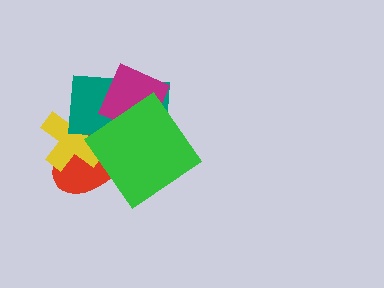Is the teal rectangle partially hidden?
Yes, it is partially covered by another shape.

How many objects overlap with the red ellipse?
3 objects overlap with the red ellipse.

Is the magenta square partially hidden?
Yes, it is partially covered by another shape.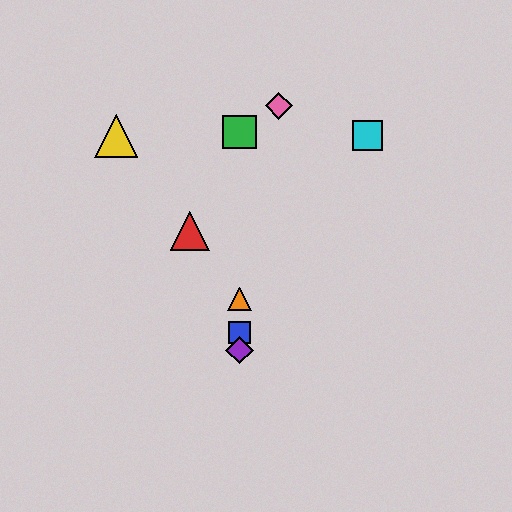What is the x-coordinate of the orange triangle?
The orange triangle is at x≈239.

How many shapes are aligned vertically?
4 shapes (the blue square, the green square, the purple diamond, the orange triangle) are aligned vertically.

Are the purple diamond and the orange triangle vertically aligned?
Yes, both are at x≈239.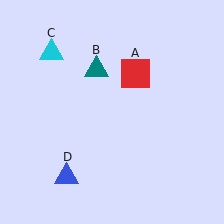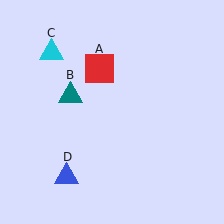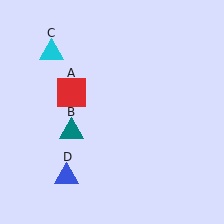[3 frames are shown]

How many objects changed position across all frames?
2 objects changed position: red square (object A), teal triangle (object B).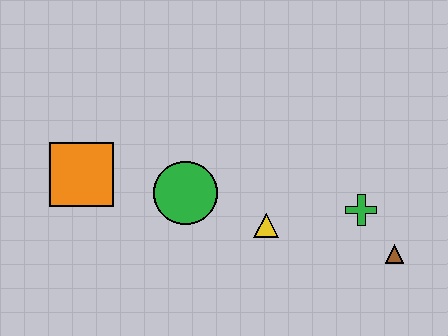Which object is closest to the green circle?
The yellow triangle is closest to the green circle.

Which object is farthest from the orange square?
The brown triangle is farthest from the orange square.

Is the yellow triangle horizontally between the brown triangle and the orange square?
Yes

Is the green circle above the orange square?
No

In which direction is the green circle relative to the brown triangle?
The green circle is to the left of the brown triangle.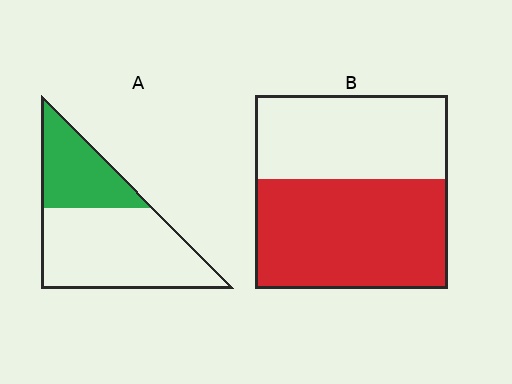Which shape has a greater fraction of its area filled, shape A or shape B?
Shape B.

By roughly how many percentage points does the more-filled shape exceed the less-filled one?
By roughly 25 percentage points (B over A).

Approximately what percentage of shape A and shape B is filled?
A is approximately 35% and B is approximately 55%.